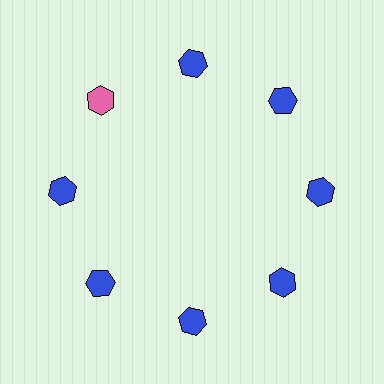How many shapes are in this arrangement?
There are 8 shapes arranged in a ring pattern.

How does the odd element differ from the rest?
It has a different color: pink instead of blue.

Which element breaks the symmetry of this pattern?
The pink hexagon at roughly the 10 o'clock position breaks the symmetry. All other shapes are blue hexagons.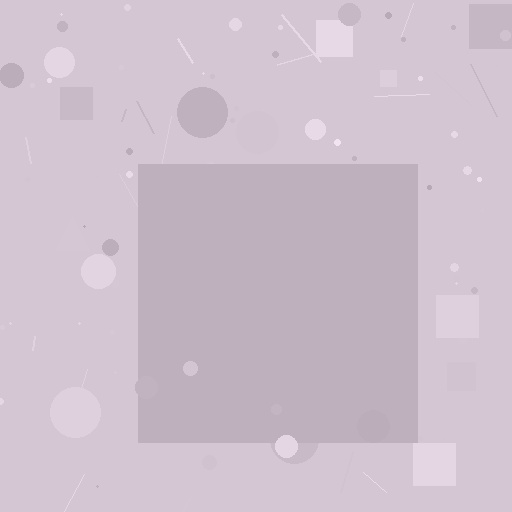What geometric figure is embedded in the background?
A square is embedded in the background.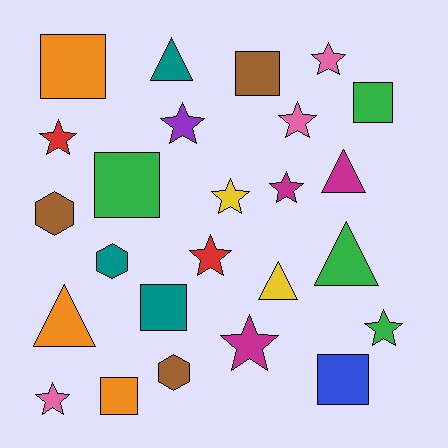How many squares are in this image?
There are 7 squares.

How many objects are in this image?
There are 25 objects.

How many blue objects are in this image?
There is 1 blue object.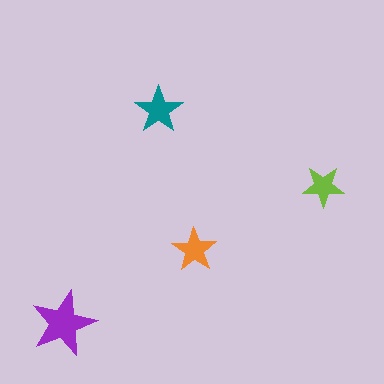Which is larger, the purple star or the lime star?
The purple one.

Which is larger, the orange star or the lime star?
The orange one.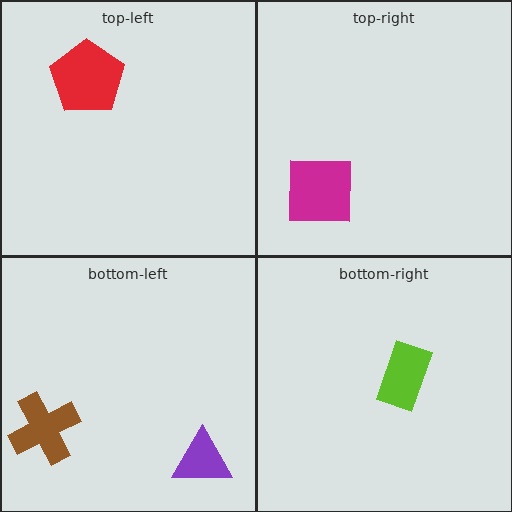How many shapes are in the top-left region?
1.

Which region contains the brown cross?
The bottom-left region.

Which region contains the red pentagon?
The top-left region.